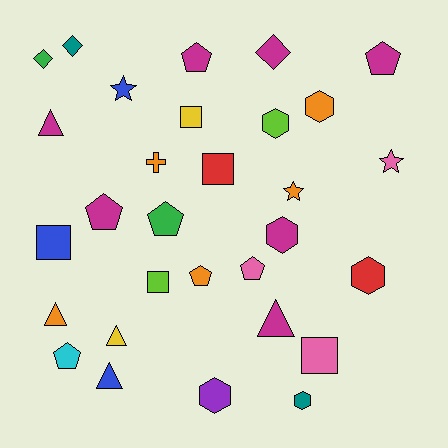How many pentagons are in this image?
There are 7 pentagons.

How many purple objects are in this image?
There is 1 purple object.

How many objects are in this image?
There are 30 objects.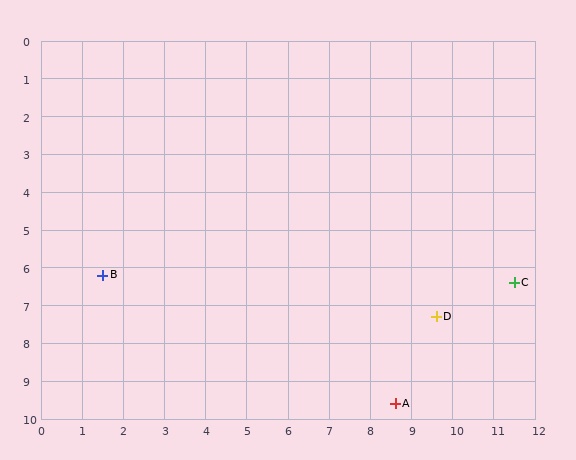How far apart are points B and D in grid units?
Points B and D are about 8.2 grid units apart.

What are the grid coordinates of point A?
Point A is at approximately (8.6, 9.6).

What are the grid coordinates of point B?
Point B is at approximately (1.5, 6.2).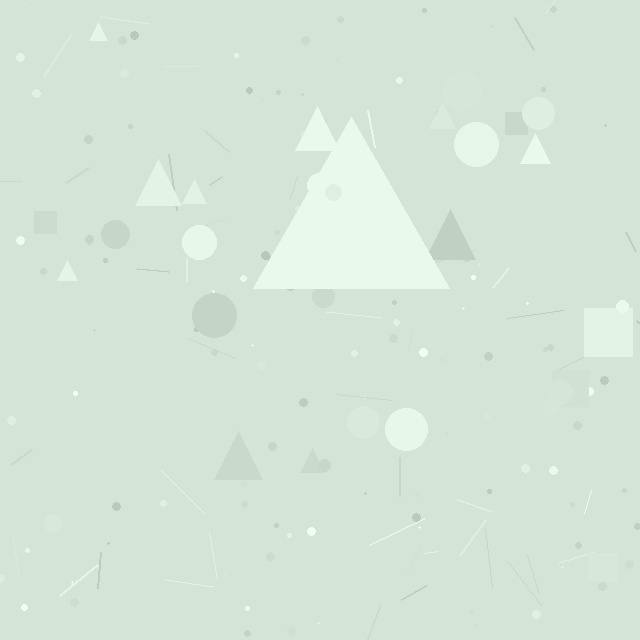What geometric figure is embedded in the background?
A triangle is embedded in the background.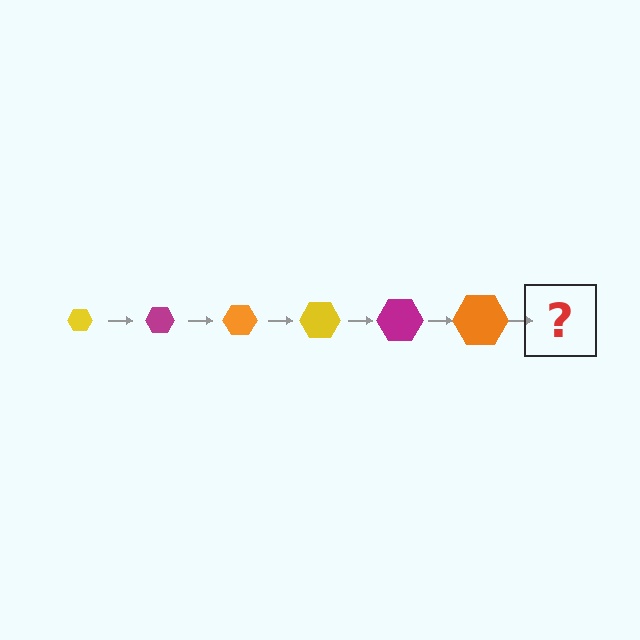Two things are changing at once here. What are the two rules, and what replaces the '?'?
The two rules are that the hexagon grows larger each step and the color cycles through yellow, magenta, and orange. The '?' should be a yellow hexagon, larger than the previous one.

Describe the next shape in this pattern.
It should be a yellow hexagon, larger than the previous one.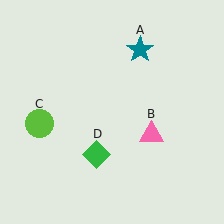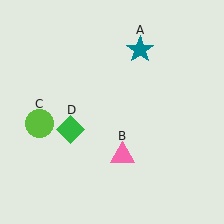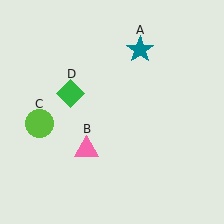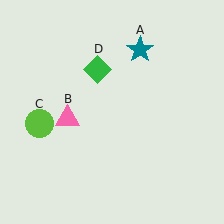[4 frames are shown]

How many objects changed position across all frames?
2 objects changed position: pink triangle (object B), green diamond (object D).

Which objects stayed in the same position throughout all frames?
Teal star (object A) and lime circle (object C) remained stationary.